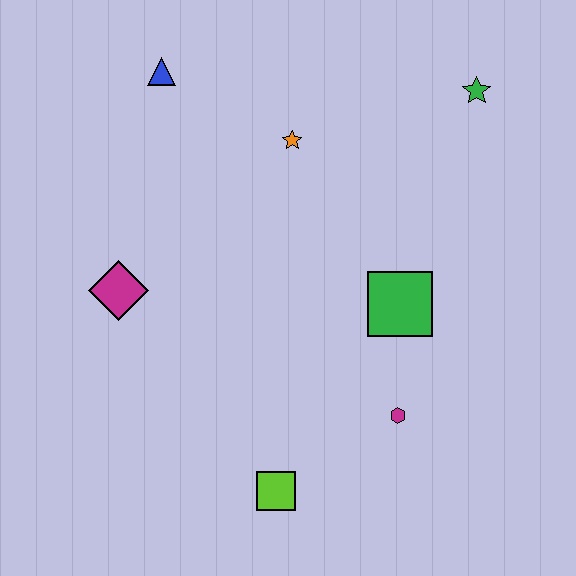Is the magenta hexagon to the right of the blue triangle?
Yes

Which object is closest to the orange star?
The blue triangle is closest to the orange star.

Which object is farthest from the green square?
The blue triangle is farthest from the green square.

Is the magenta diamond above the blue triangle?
No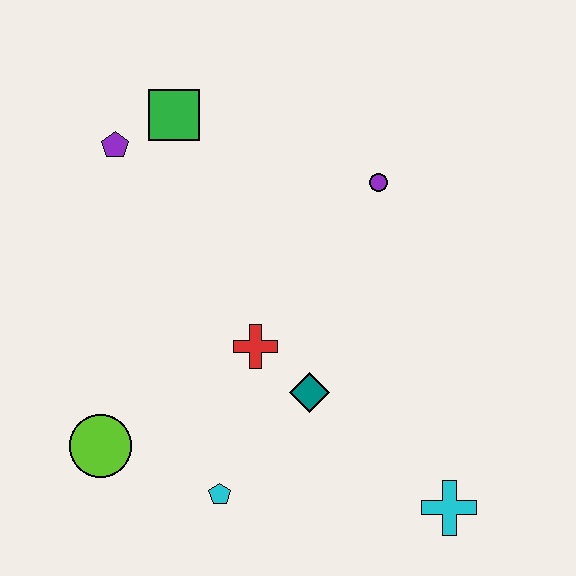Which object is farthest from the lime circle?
The purple circle is farthest from the lime circle.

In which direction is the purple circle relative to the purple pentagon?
The purple circle is to the right of the purple pentagon.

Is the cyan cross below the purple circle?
Yes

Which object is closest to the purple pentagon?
The green square is closest to the purple pentagon.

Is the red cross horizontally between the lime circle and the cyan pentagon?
No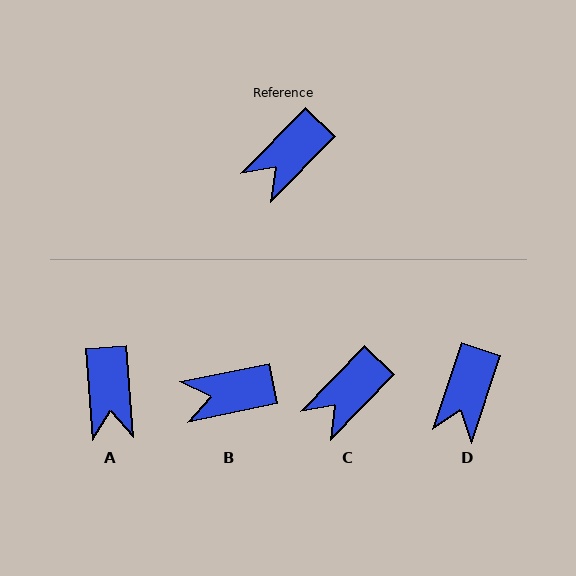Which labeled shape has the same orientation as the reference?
C.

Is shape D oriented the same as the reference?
No, it is off by about 26 degrees.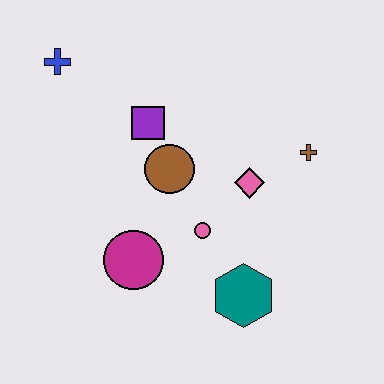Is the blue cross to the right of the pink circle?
No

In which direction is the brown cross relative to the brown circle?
The brown cross is to the right of the brown circle.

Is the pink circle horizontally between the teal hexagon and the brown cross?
No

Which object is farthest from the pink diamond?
The blue cross is farthest from the pink diamond.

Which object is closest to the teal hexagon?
The pink circle is closest to the teal hexagon.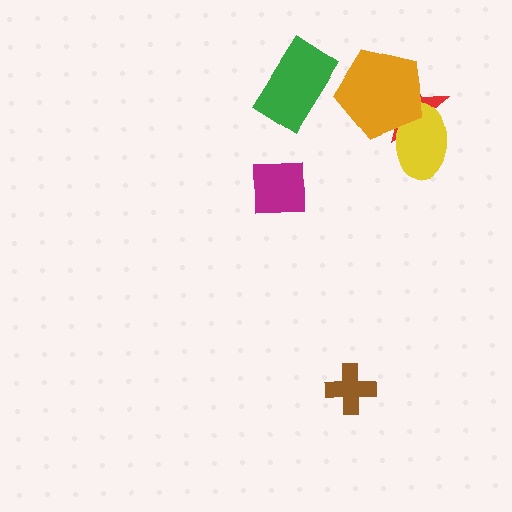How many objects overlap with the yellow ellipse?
2 objects overlap with the yellow ellipse.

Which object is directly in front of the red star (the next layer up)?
The yellow ellipse is directly in front of the red star.